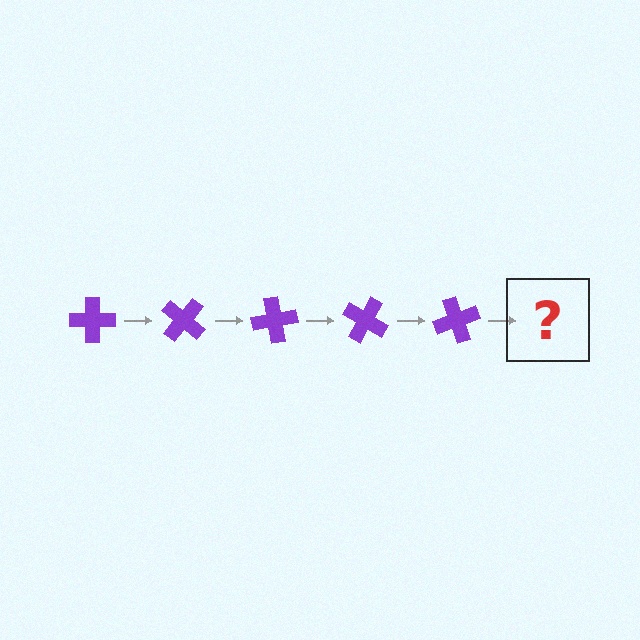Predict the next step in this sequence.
The next step is a purple cross rotated 200 degrees.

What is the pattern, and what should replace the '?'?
The pattern is that the cross rotates 40 degrees each step. The '?' should be a purple cross rotated 200 degrees.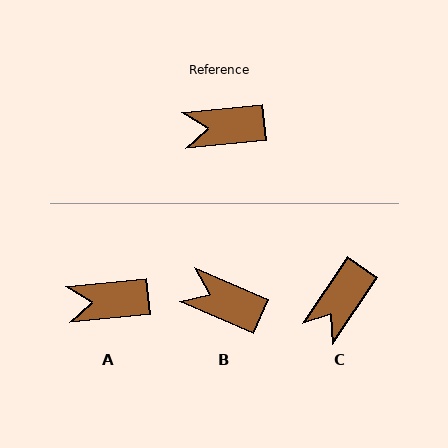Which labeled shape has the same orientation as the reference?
A.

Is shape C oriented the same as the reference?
No, it is off by about 51 degrees.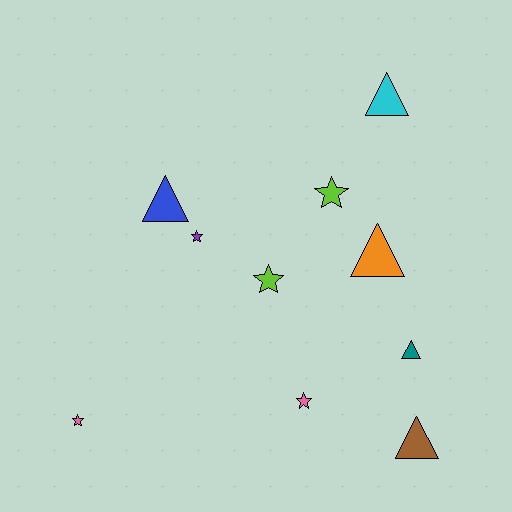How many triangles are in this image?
There are 5 triangles.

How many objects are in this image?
There are 10 objects.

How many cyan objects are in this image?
There is 1 cyan object.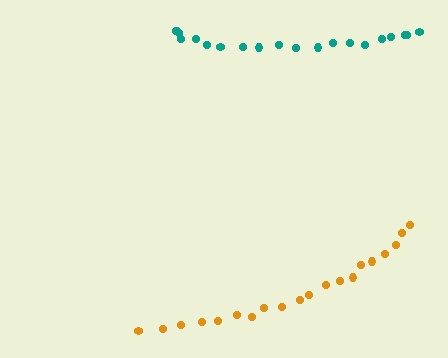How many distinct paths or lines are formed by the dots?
There are 2 distinct paths.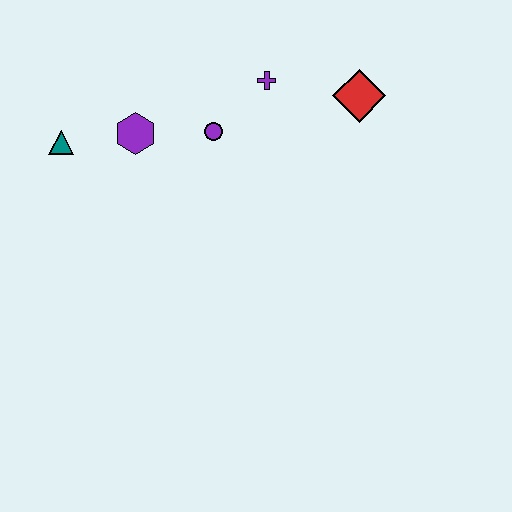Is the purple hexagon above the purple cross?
No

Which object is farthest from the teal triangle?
The red diamond is farthest from the teal triangle.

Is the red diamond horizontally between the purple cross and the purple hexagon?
No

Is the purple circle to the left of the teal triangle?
No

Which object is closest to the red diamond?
The purple cross is closest to the red diamond.